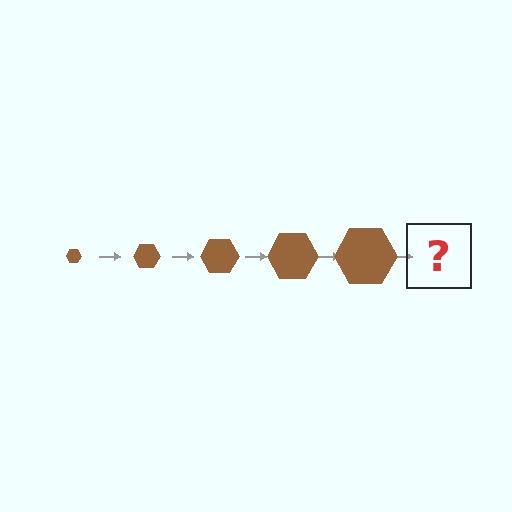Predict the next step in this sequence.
The next step is a brown hexagon, larger than the previous one.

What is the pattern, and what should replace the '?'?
The pattern is that the hexagon gets progressively larger each step. The '?' should be a brown hexagon, larger than the previous one.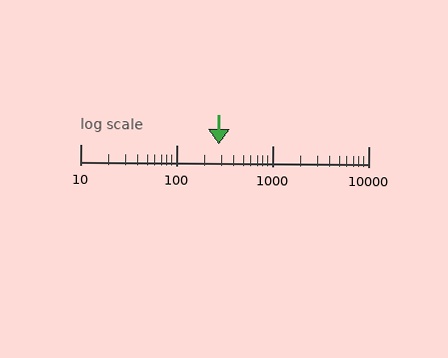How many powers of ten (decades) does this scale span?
The scale spans 3 decades, from 10 to 10000.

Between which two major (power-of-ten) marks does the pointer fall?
The pointer is between 100 and 1000.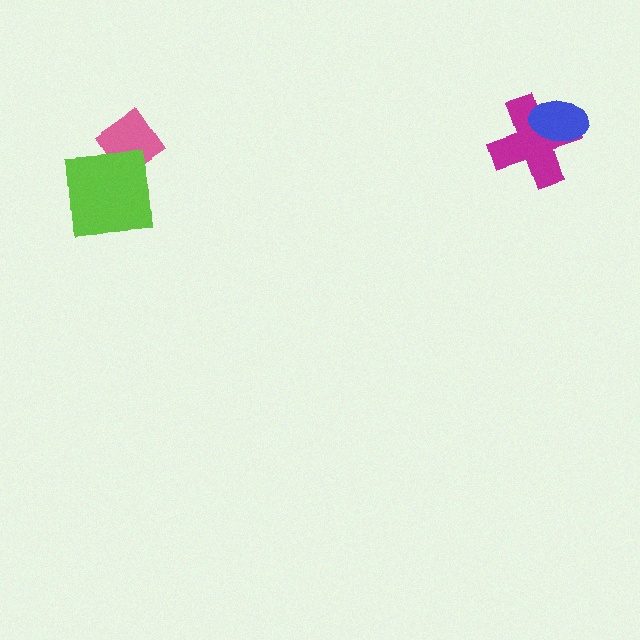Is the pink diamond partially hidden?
Yes, it is partially covered by another shape.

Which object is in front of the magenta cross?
The blue ellipse is in front of the magenta cross.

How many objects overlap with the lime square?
1 object overlaps with the lime square.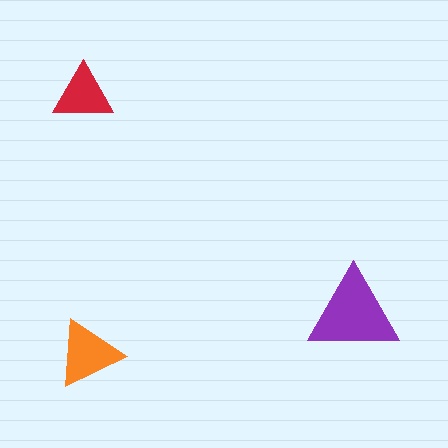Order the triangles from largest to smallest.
the purple one, the orange one, the red one.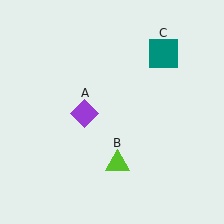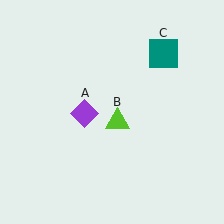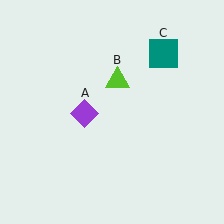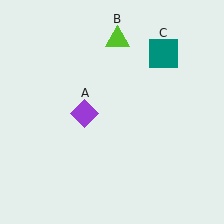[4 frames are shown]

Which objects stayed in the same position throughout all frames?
Purple diamond (object A) and teal square (object C) remained stationary.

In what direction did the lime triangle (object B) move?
The lime triangle (object B) moved up.